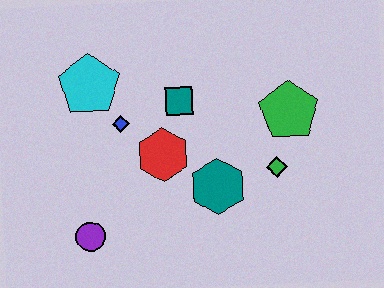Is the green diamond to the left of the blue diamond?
No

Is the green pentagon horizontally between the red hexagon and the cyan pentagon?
No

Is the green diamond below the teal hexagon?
No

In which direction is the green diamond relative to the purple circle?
The green diamond is to the right of the purple circle.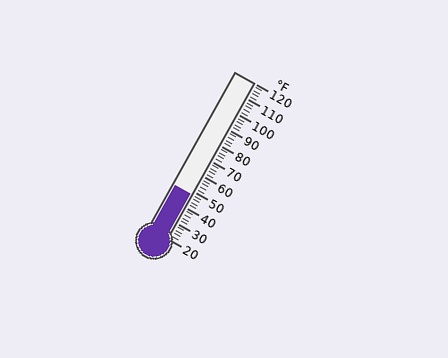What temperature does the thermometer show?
The thermometer shows approximately 48°F.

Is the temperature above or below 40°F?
The temperature is above 40°F.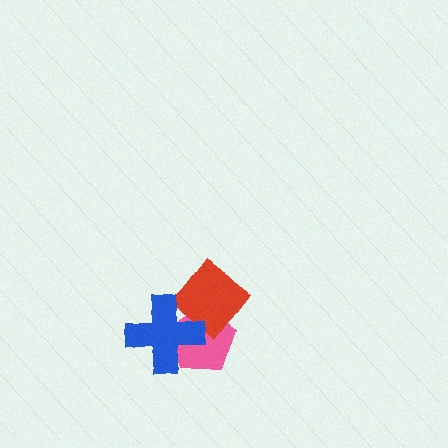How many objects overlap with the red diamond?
2 objects overlap with the red diamond.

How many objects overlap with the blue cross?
2 objects overlap with the blue cross.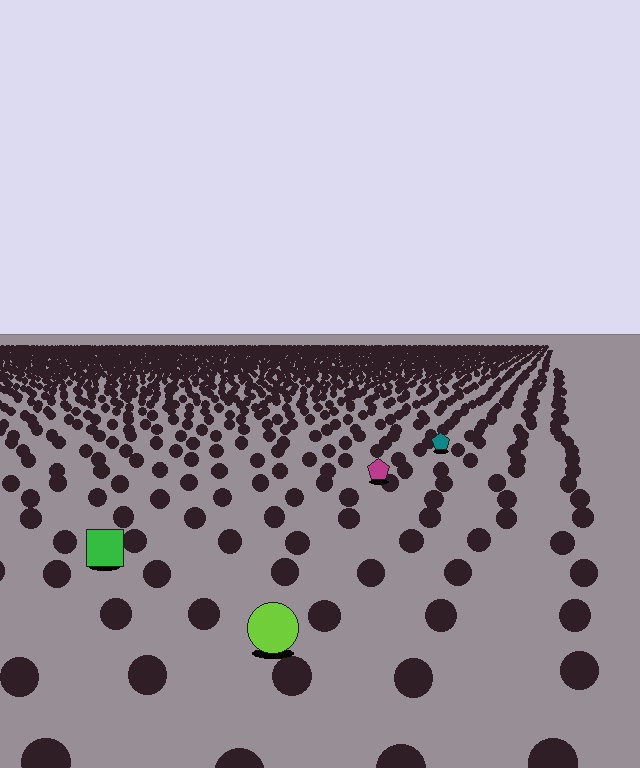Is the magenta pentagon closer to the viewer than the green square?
No. The green square is closer — you can tell from the texture gradient: the ground texture is coarser near it.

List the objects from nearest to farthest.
From nearest to farthest: the lime circle, the green square, the magenta pentagon, the teal pentagon.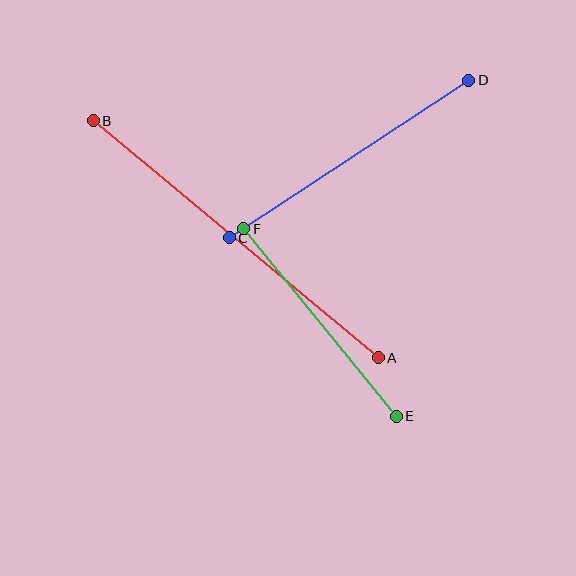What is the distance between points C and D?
The distance is approximately 286 pixels.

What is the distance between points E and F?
The distance is approximately 242 pixels.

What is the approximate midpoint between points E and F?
The midpoint is at approximately (320, 322) pixels.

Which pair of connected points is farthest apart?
Points A and B are farthest apart.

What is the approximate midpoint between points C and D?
The midpoint is at approximately (349, 159) pixels.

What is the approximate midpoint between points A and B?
The midpoint is at approximately (236, 239) pixels.